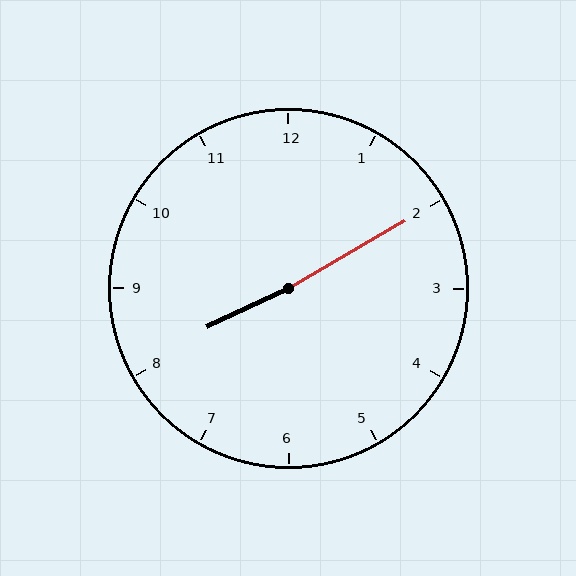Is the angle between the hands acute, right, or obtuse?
It is obtuse.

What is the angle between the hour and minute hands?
Approximately 175 degrees.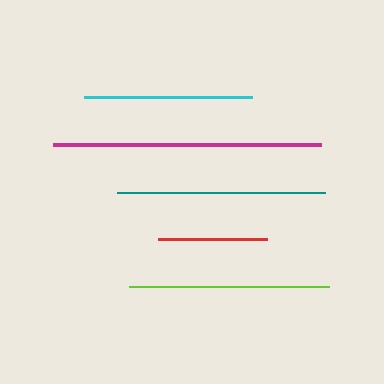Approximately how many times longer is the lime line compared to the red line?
The lime line is approximately 1.8 times the length of the red line.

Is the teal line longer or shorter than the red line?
The teal line is longer than the red line.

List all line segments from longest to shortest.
From longest to shortest: magenta, teal, lime, cyan, red.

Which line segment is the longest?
The magenta line is the longest at approximately 268 pixels.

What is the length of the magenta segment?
The magenta segment is approximately 268 pixels long.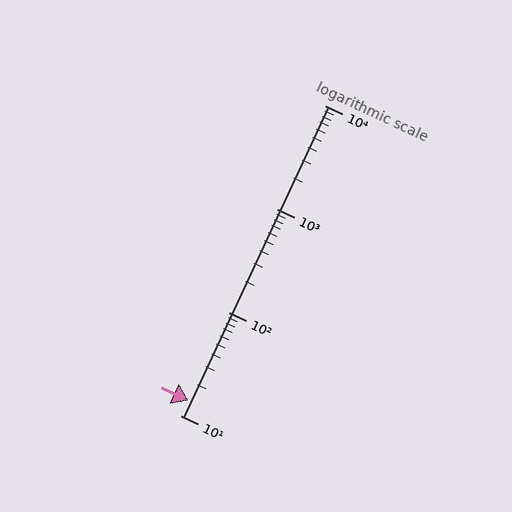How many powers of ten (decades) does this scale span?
The scale spans 3 decades, from 10 to 10000.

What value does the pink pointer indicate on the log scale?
The pointer indicates approximately 14.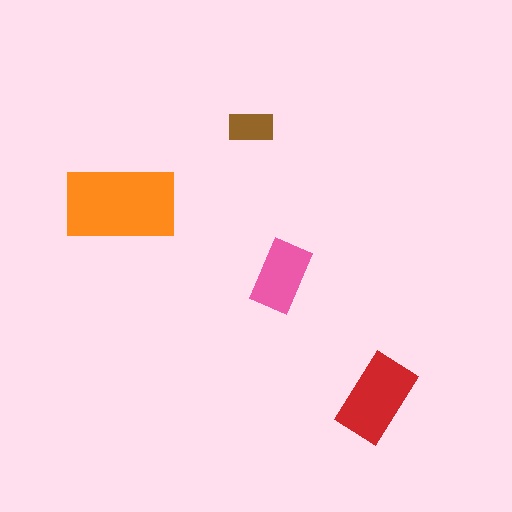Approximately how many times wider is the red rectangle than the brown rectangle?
About 2 times wider.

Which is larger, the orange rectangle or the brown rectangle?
The orange one.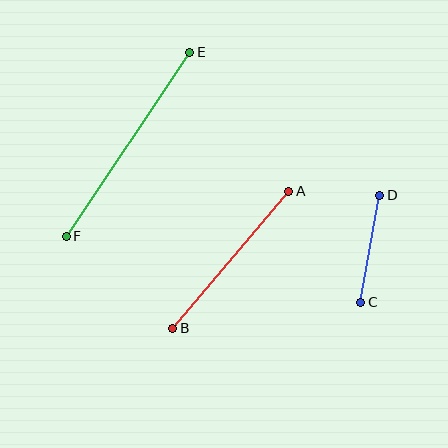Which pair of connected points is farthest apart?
Points E and F are farthest apart.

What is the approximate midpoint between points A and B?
The midpoint is at approximately (231, 260) pixels.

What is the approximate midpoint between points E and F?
The midpoint is at approximately (128, 144) pixels.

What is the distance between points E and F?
The distance is approximately 221 pixels.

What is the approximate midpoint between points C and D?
The midpoint is at approximately (370, 249) pixels.